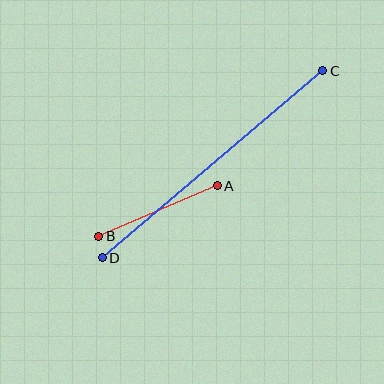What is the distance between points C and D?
The distance is approximately 289 pixels.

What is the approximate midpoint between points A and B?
The midpoint is at approximately (158, 211) pixels.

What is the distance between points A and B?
The distance is approximately 129 pixels.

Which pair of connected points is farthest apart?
Points C and D are farthest apart.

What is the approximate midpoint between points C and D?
The midpoint is at approximately (212, 164) pixels.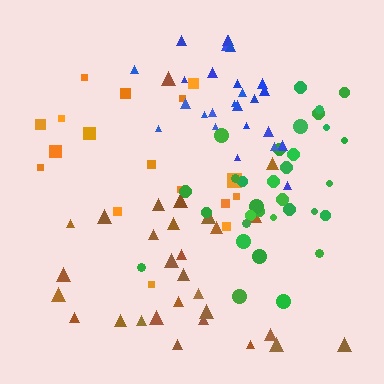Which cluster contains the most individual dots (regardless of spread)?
Green (32).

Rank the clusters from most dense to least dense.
green, blue, brown, orange.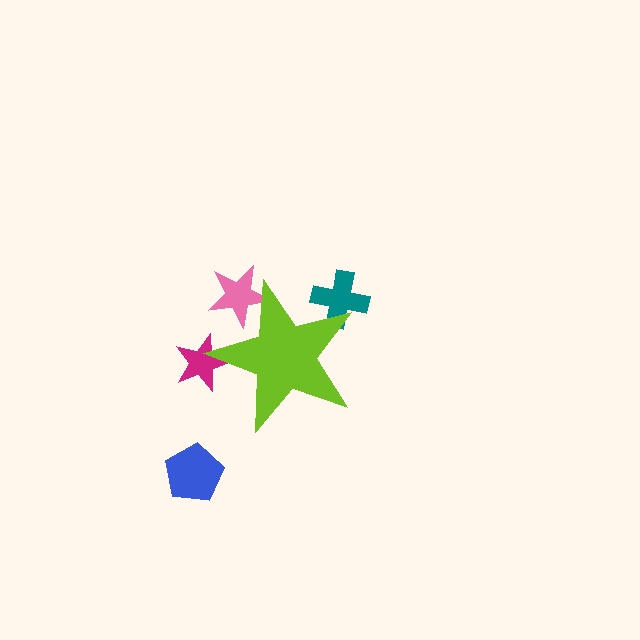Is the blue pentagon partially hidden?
No, the blue pentagon is fully visible.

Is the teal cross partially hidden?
Yes, the teal cross is partially hidden behind the lime star.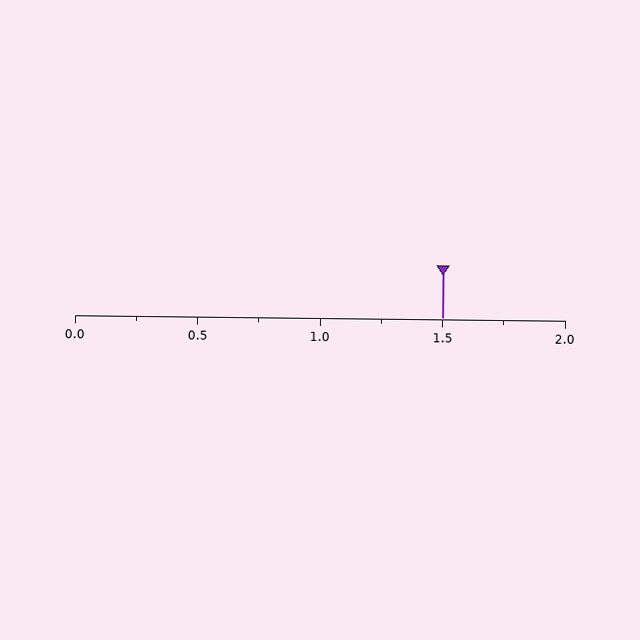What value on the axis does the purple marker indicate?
The marker indicates approximately 1.5.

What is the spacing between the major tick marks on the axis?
The major ticks are spaced 0.5 apart.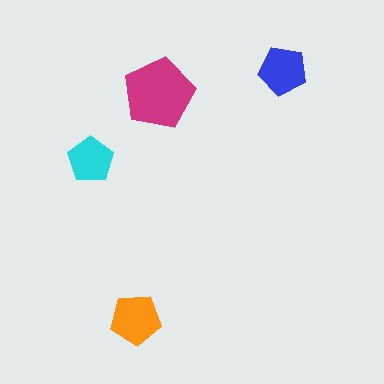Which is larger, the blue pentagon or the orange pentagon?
The orange one.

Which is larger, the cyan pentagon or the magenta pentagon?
The magenta one.